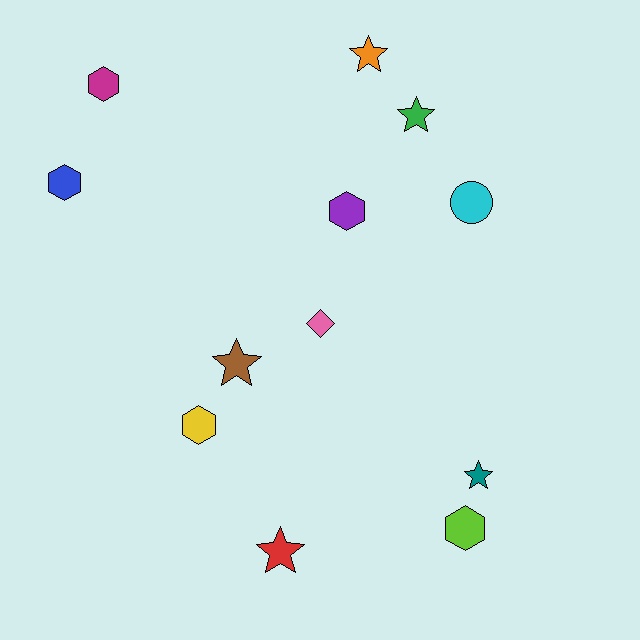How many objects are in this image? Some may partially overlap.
There are 12 objects.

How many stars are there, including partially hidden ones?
There are 5 stars.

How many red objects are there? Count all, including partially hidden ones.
There is 1 red object.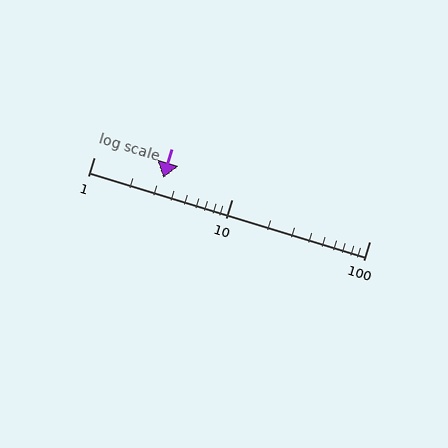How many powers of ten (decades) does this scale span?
The scale spans 2 decades, from 1 to 100.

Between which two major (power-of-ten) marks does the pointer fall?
The pointer is between 1 and 10.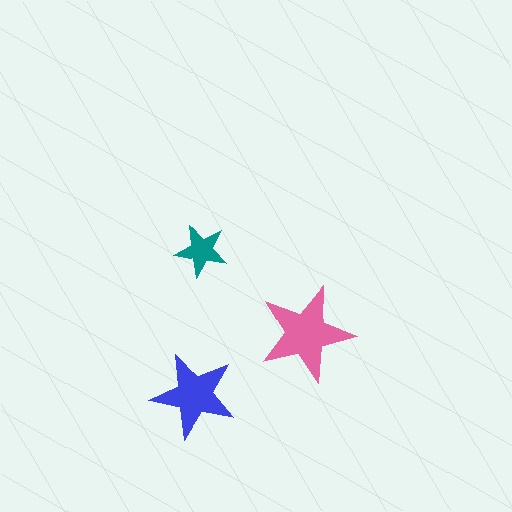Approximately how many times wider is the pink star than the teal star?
About 2 times wider.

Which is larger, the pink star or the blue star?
The pink one.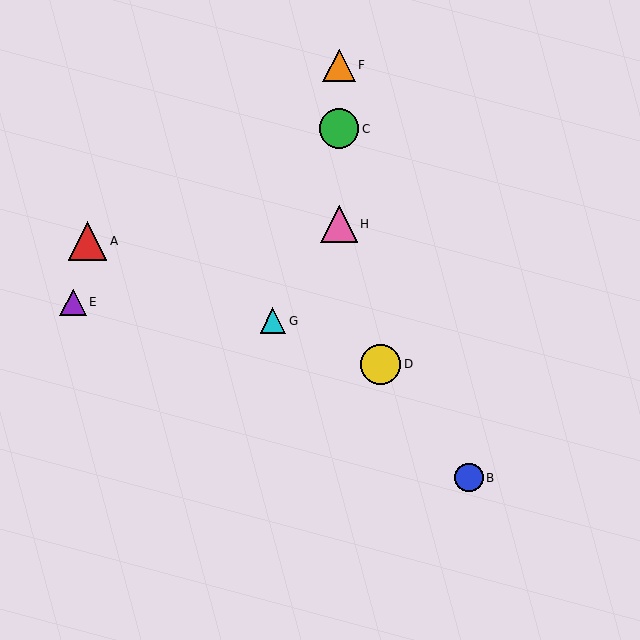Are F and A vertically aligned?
No, F is at x≈339 and A is at x≈87.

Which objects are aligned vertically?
Objects C, F, H are aligned vertically.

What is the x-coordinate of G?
Object G is at x≈273.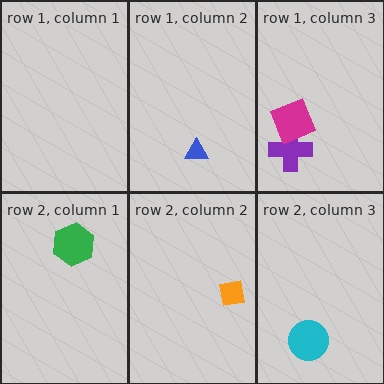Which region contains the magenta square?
The row 1, column 3 region.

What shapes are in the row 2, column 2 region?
The orange square.